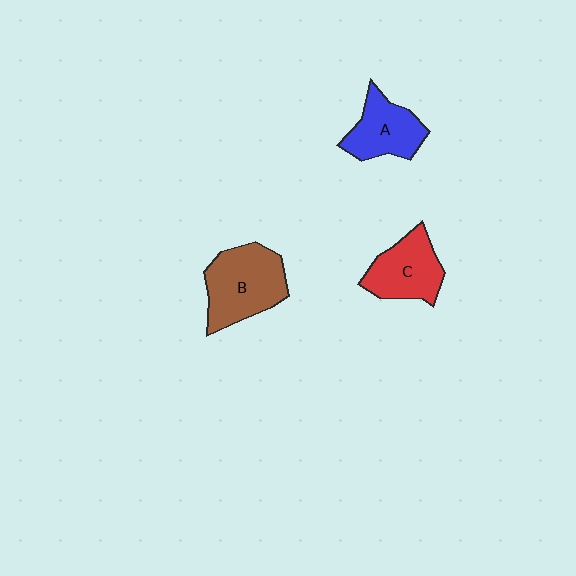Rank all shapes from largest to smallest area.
From largest to smallest: B (brown), C (red), A (blue).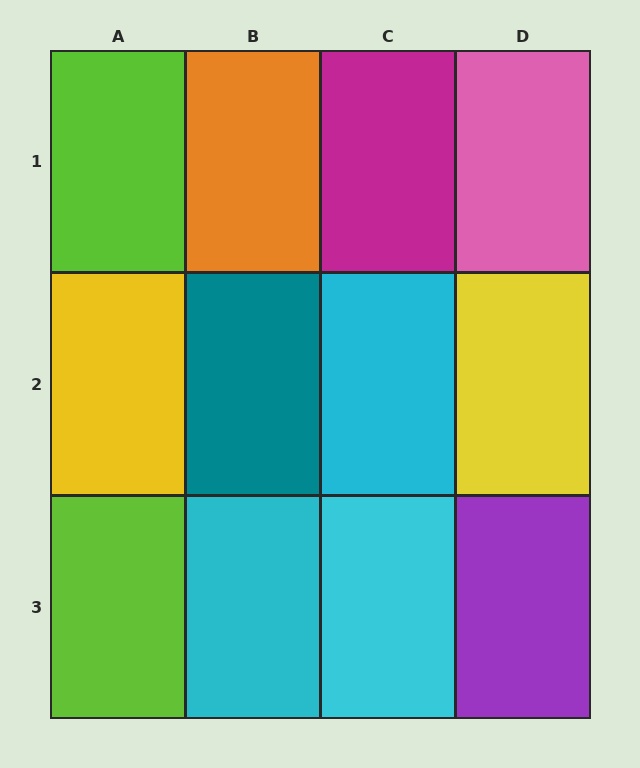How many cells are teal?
1 cell is teal.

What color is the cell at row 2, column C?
Cyan.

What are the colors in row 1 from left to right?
Lime, orange, magenta, pink.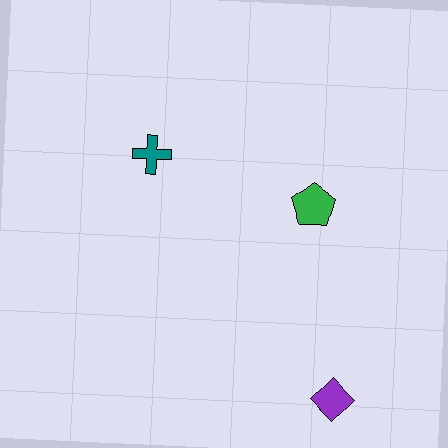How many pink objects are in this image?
There are no pink objects.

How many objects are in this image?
There are 3 objects.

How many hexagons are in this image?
There are no hexagons.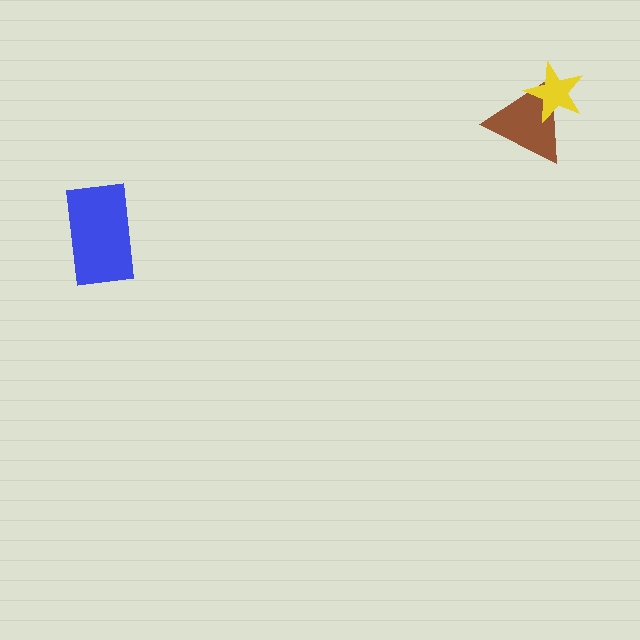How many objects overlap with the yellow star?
1 object overlaps with the yellow star.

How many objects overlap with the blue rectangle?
0 objects overlap with the blue rectangle.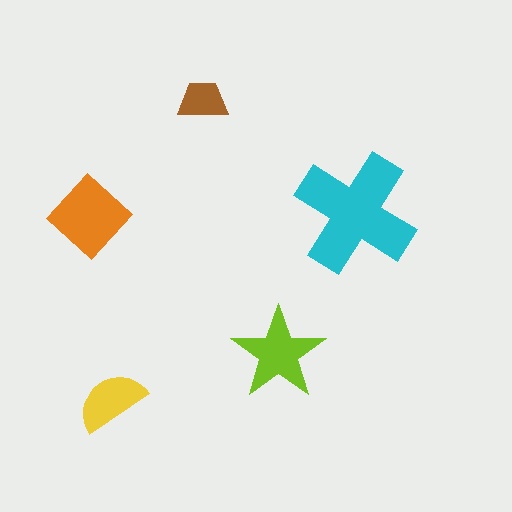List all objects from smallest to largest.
The brown trapezoid, the yellow semicircle, the lime star, the orange diamond, the cyan cross.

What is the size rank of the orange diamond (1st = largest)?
2nd.